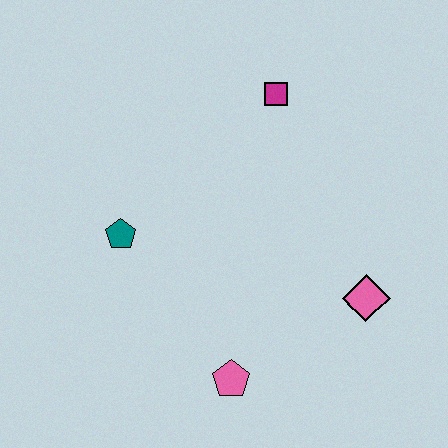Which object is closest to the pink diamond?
The pink pentagon is closest to the pink diamond.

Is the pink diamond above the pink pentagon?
Yes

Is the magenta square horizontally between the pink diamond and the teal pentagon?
Yes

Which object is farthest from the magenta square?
The pink pentagon is farthest from the magenta square.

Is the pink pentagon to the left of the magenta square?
Yes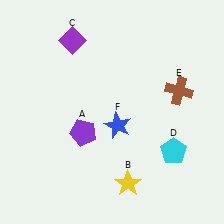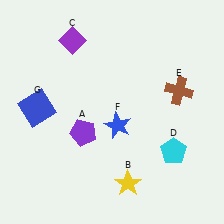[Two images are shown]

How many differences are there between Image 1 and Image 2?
There is 1 difference between the two images.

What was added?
A blue square (G) was added in Image 2.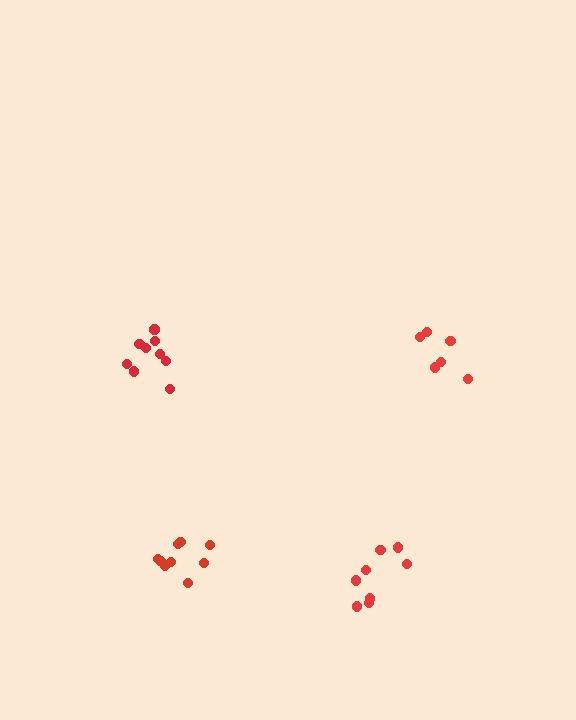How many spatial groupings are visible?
There are 4 spatial groupings.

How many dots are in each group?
Group 1: 9 dots, Group 2: 8 dots, Group 3: 6 dots, Group 4: 9 dots (32 total).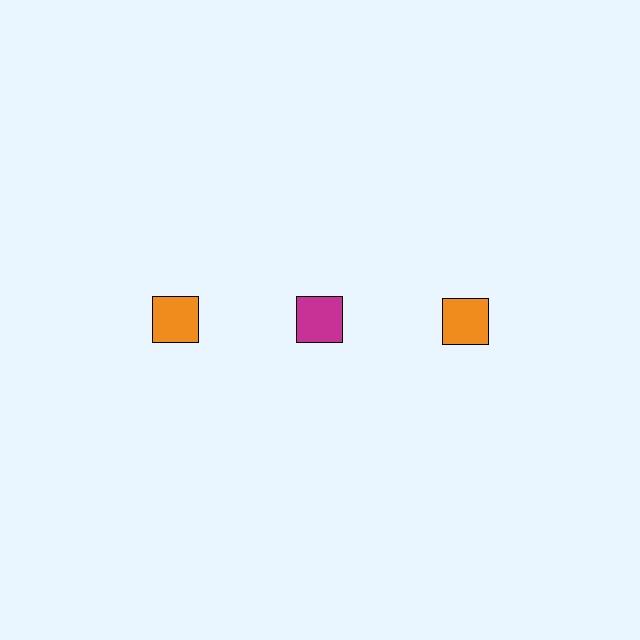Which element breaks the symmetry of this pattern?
The magenta square in the top row, second from left column breaks the symmetry. All other shapes are orange squares.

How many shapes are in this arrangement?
There are 3 shapes arranged in a grid pattern.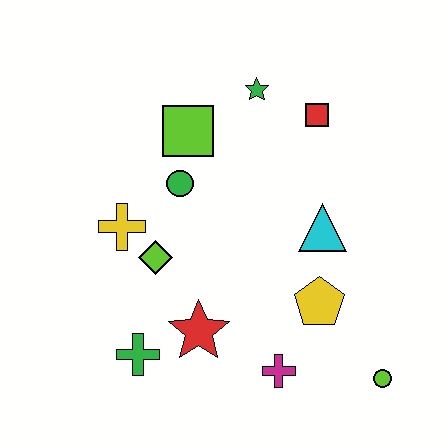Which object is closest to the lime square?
The green circle is closest to the lime square.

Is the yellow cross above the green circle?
No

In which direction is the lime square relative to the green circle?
The lime square is above the green circle.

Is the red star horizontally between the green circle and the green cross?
No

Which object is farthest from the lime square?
The lime circle is farthest from the lime square.